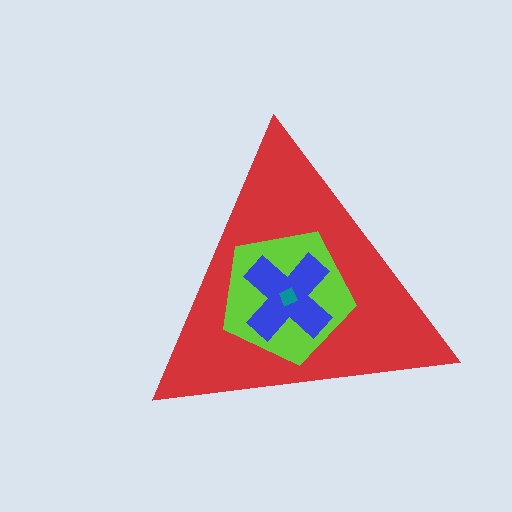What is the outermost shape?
The red triangle.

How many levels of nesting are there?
4.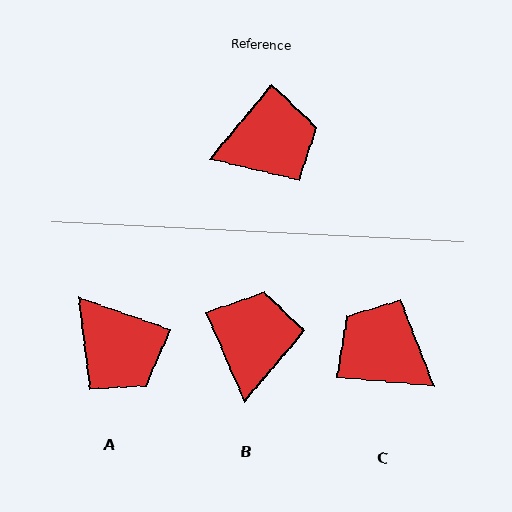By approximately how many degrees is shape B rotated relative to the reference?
Approximately 63 degrees counter-clockwise.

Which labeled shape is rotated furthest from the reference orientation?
C, about 125 degrees away.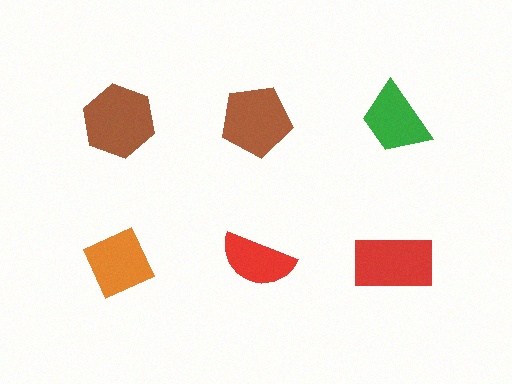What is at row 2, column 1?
An orange diamond.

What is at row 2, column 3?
A red rectangle.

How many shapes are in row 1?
3 shapes.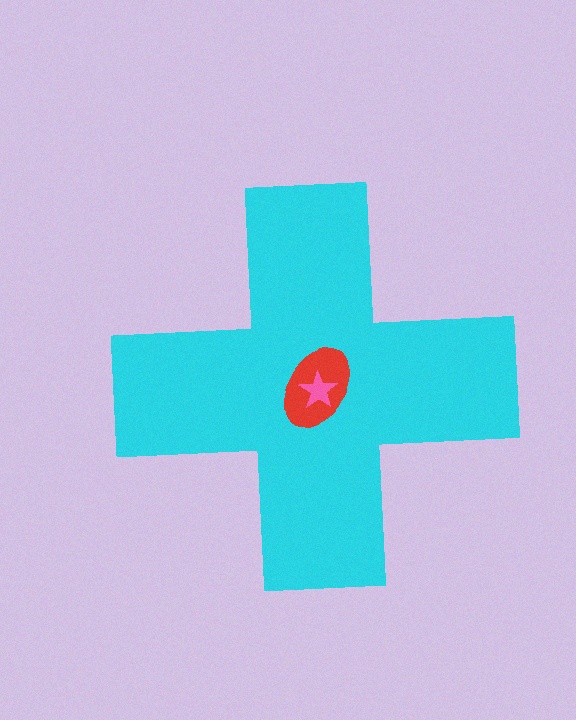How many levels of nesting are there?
3.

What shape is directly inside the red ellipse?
The pink star.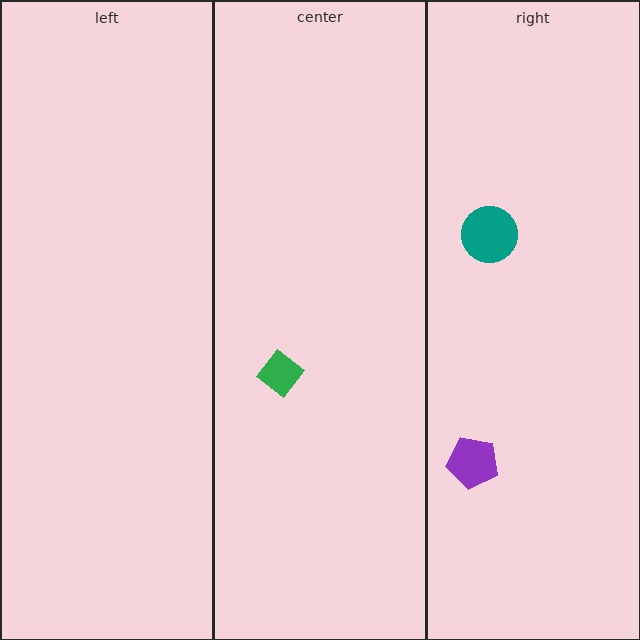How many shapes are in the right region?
2.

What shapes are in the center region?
The green diamond.